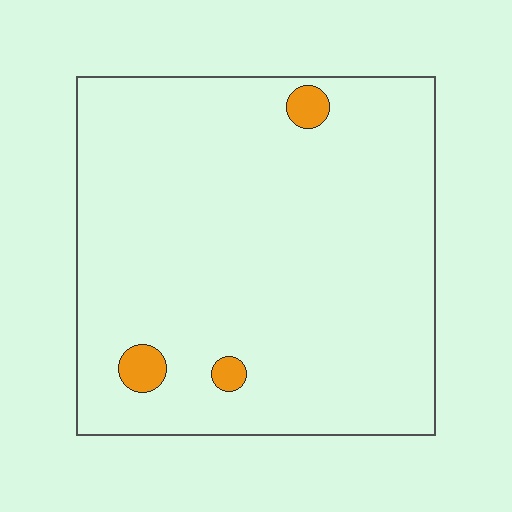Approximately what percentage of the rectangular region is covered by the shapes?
Approximately 5%.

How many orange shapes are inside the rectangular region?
3.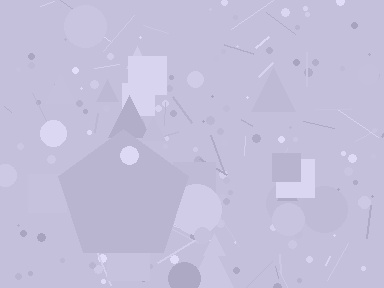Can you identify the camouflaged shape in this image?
The camouflaged shape is a pentagon.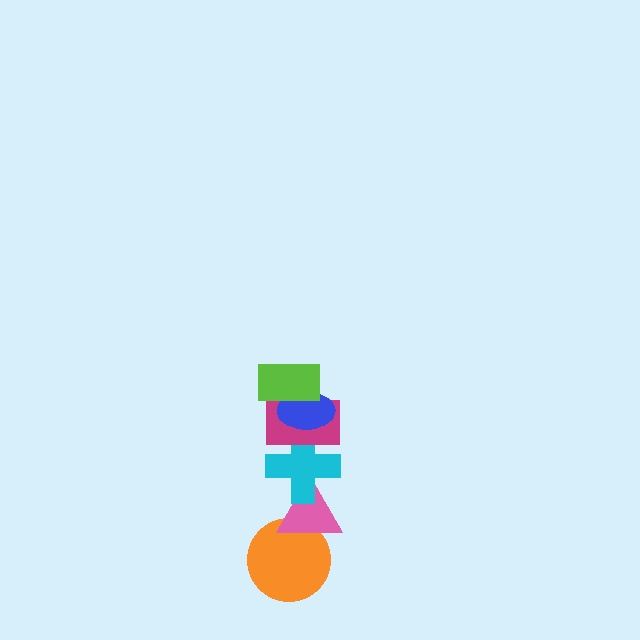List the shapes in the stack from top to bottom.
From top to bottom: the lime rectangle, the blue ellipse, the magenta rectangle, the cyan cross, the pink triangle, the orange circle.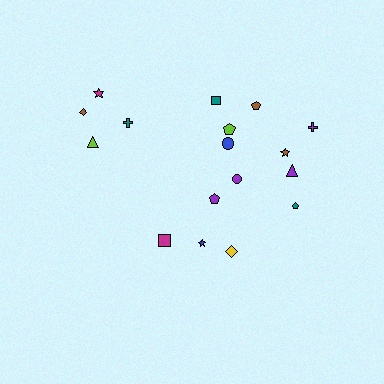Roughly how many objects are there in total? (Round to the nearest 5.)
Roughly 15 objects in total.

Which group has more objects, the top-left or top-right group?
The top-right group.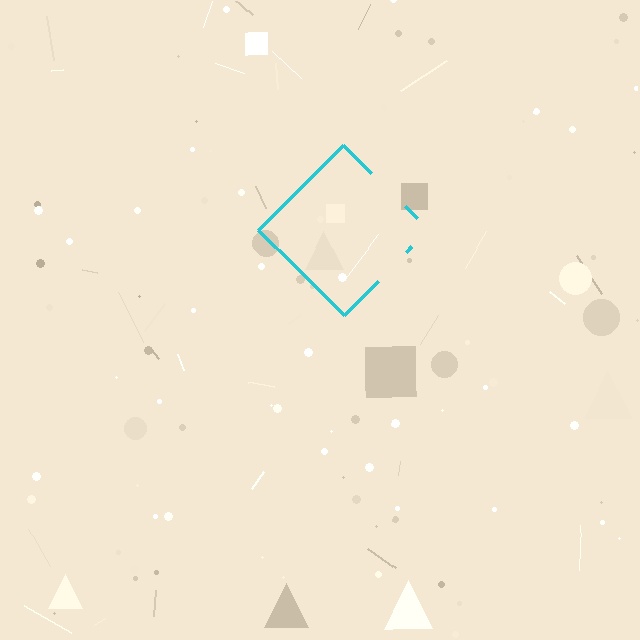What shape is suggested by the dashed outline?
The dashed outline suggests a diamond.